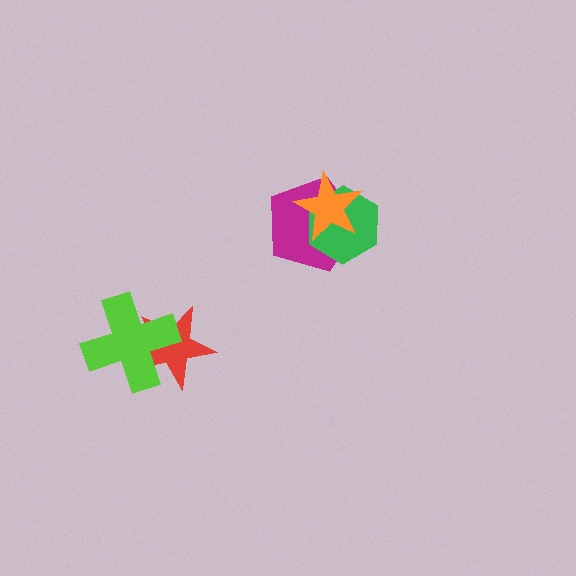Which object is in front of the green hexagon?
The orange star is in front of the green hexagon.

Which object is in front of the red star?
The lime cross is in front of the red star.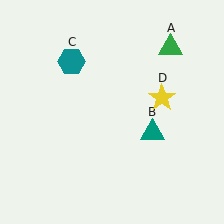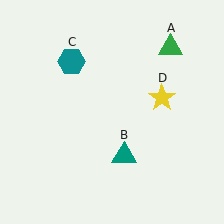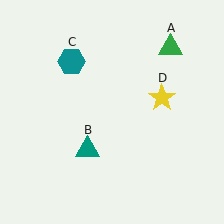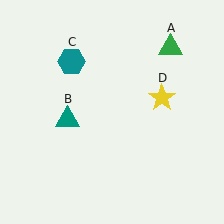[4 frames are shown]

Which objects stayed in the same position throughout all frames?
Green triangle (object A) and teal hexagon (object C) and yellow star (object D) remained stationary.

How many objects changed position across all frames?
1 object changed position: teal triangle (object B).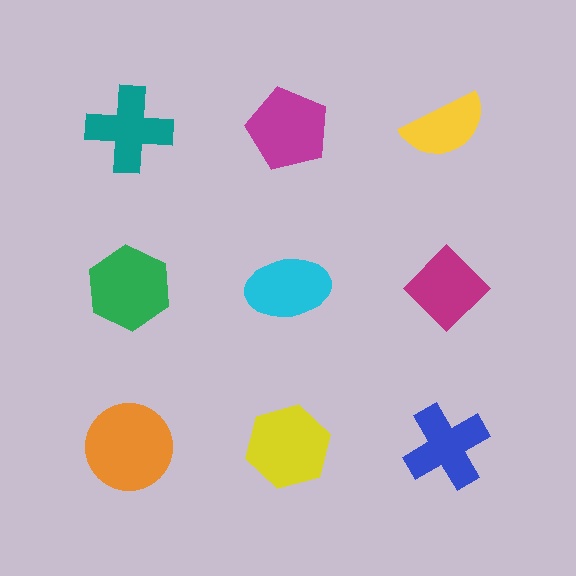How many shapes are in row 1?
3 shapes.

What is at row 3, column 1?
An orange circle.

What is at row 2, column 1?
A green hexagon.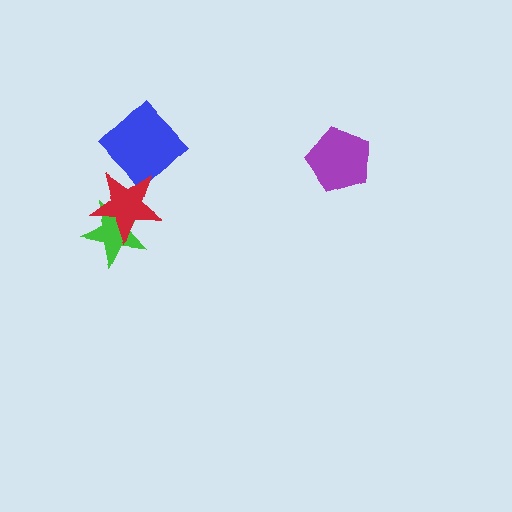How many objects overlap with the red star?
2 objects overlap with the red star.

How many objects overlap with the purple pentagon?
0 objects overlap with the purple pentagon.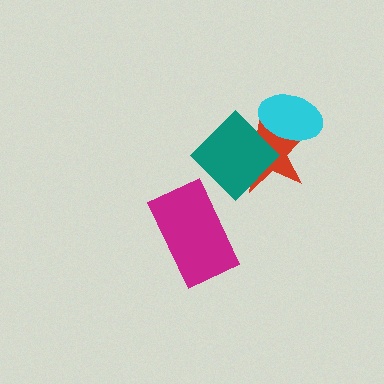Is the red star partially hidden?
Yes, it is partially covered by another shape.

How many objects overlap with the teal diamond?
2 objects overlap with the teal diamond.